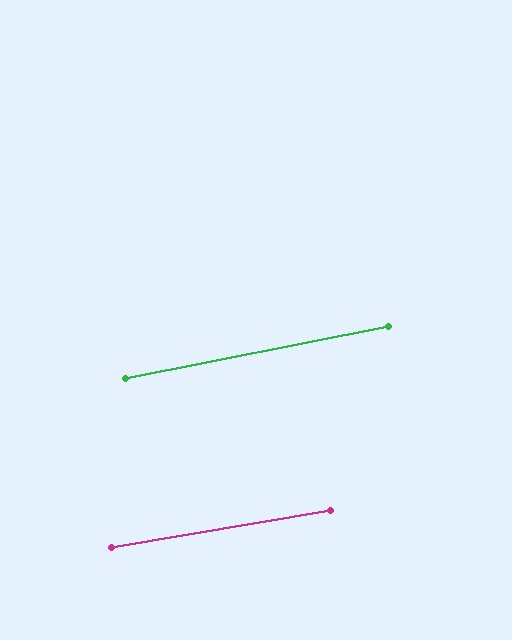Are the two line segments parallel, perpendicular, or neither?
Parallel — their directions differ by only 1.7°.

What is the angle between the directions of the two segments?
Approximately 2 degrees.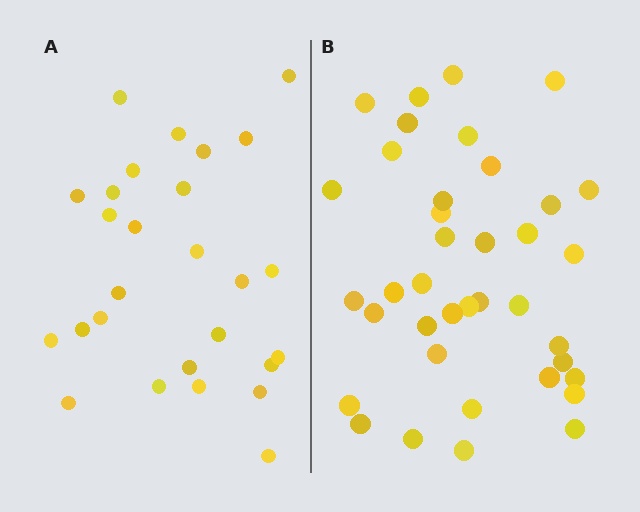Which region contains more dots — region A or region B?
Region B (the right region) has more dots.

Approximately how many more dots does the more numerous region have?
Region B has roughly 12 or so more dots than region A.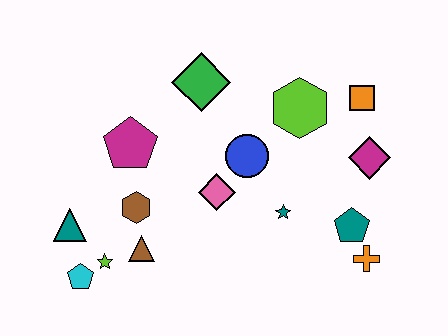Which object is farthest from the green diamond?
The orange cross is farthest from the green diamond.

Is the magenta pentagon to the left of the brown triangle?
Yes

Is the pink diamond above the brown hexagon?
Yes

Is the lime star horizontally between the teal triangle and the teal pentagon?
Yes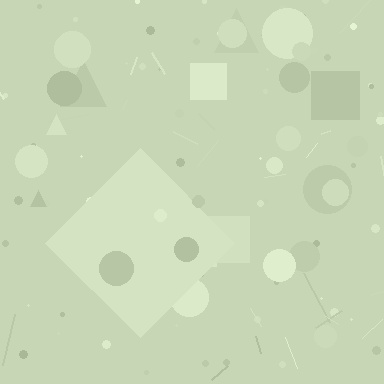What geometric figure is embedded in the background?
A diamond is embedded in the background.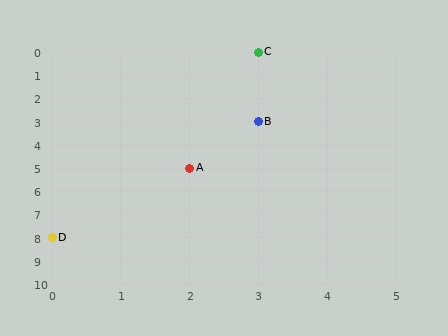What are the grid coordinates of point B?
Point B is at grid coordinates (3, 3).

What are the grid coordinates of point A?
Point A is at grid coordinates (2, 5).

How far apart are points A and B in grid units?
Points A and B are 1 column and 2 rows apart (about 2.2 grid units diagonally).